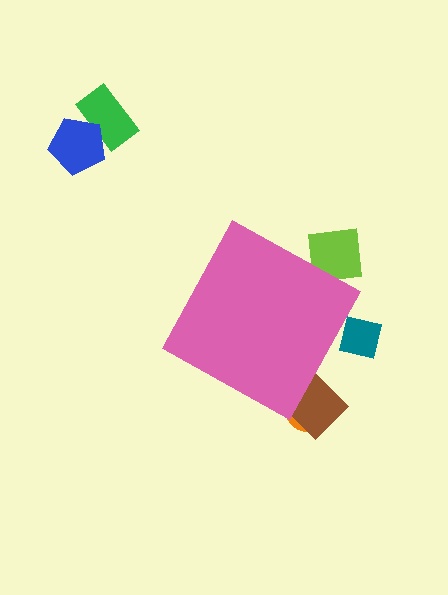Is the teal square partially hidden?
Yes, the teal square is partially hidden behind the pink diamond.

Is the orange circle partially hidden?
Yes, the orange circle is partially hidden behind the pink diamond.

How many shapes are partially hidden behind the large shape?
4 shapes are partially hidden.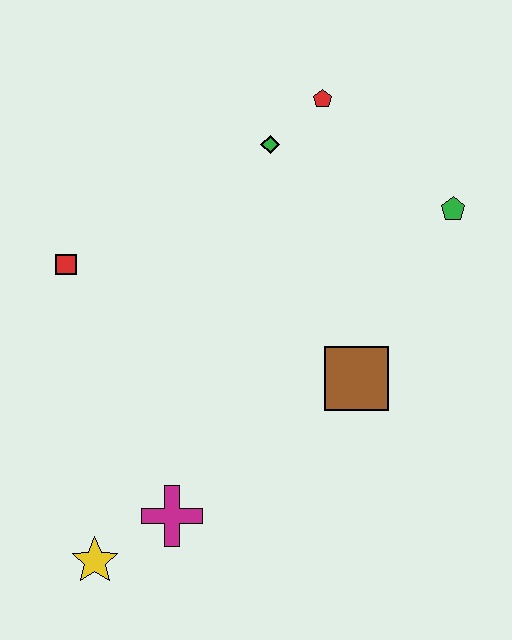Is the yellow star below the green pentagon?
Yes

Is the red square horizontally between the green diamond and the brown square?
No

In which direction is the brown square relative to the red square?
The brown square is to the right of the red square.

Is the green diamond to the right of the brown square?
No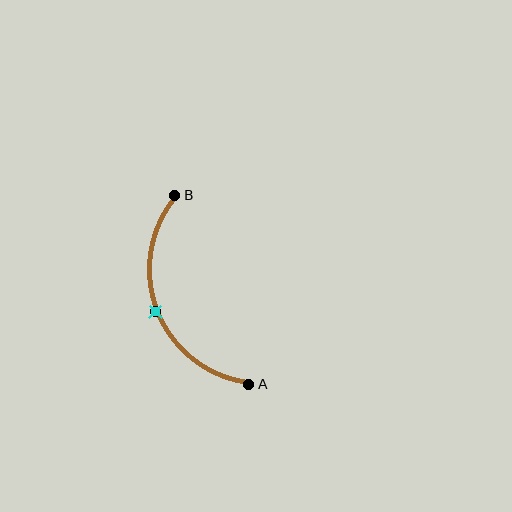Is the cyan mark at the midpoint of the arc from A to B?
Yes. The cyan mark lies on the arc at equal arc-length from both A and B — it is the arc midpoint.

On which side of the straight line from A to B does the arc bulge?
The arc bulges to the left of the straight line connecting A and B.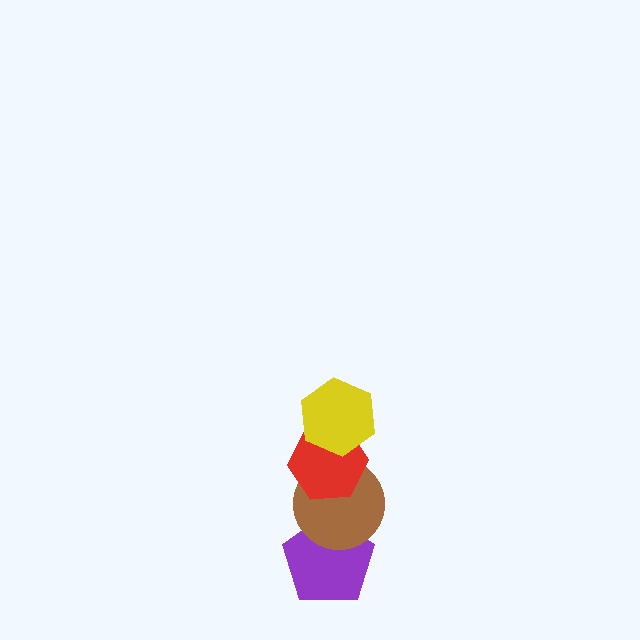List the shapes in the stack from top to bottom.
From top to bottom: the yellow hexagon, the red hexagon, the brown circle, the purple pentagon.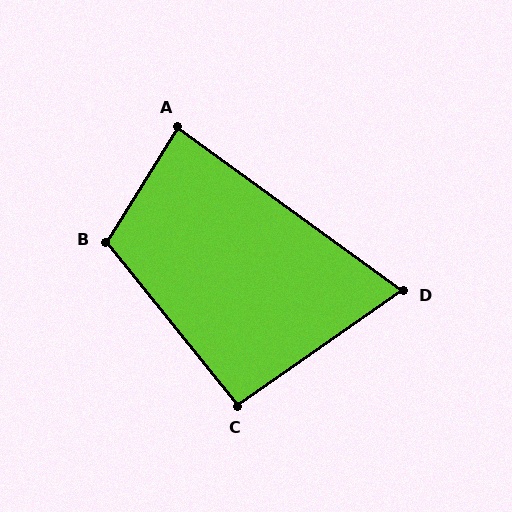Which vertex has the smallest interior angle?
D, at approximately 71 degrees.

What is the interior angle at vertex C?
Approximately 94 degrees (approximately right).